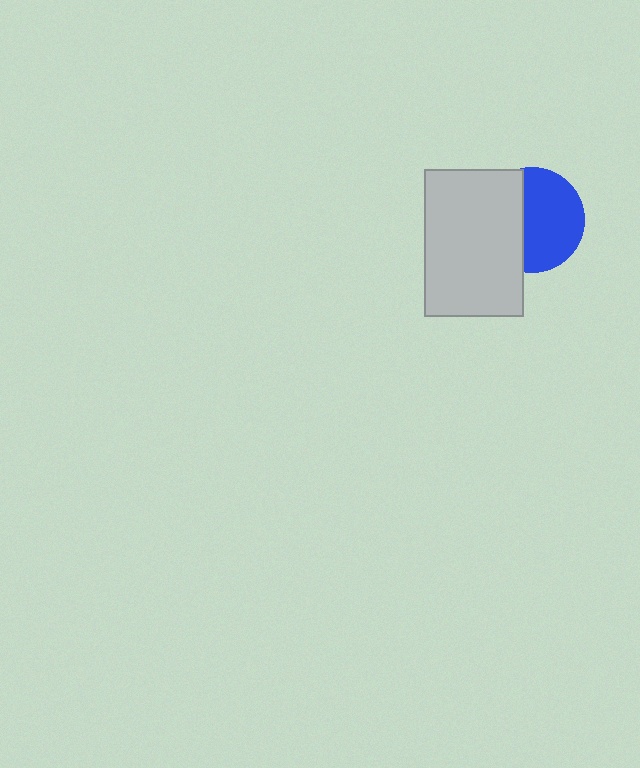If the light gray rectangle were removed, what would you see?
You would see the complete blue circle.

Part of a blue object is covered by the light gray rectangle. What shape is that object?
It is a circle.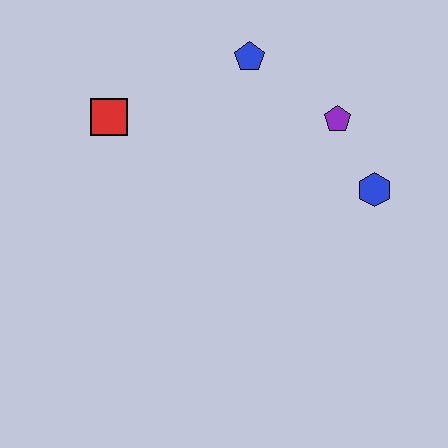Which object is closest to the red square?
The blue pentagon is closest to the red square.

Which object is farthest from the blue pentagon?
The blue hexagon is farthest from the blue pentagon.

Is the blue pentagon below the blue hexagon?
No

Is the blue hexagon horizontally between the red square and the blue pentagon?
No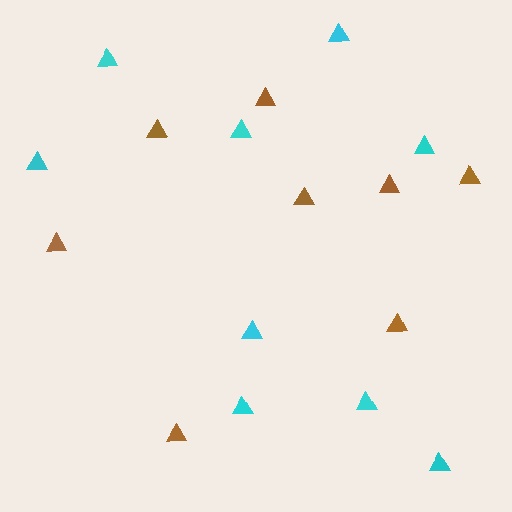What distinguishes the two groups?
There are 2 groups: one group of brown triangles (8) and one group of cyan triangles (9).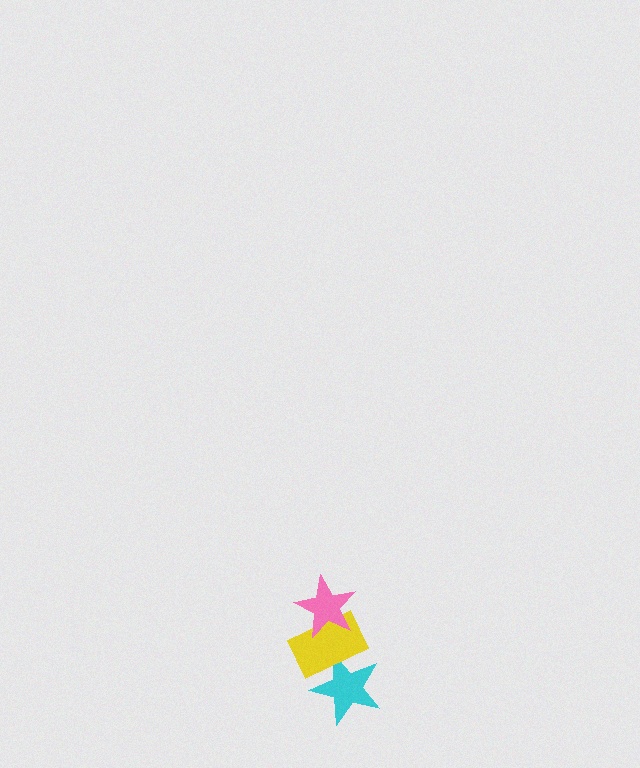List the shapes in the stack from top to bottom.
From top to bottom: the pink star, the yellow rectangle, the cyan star.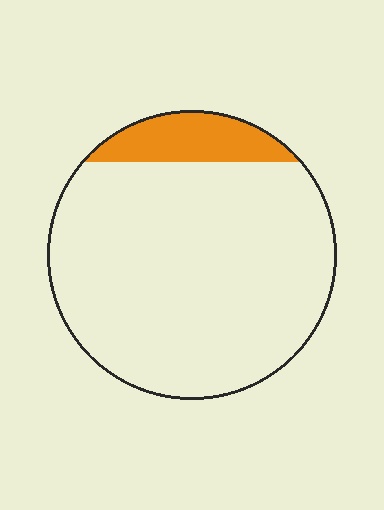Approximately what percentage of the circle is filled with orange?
Approximately 10%.